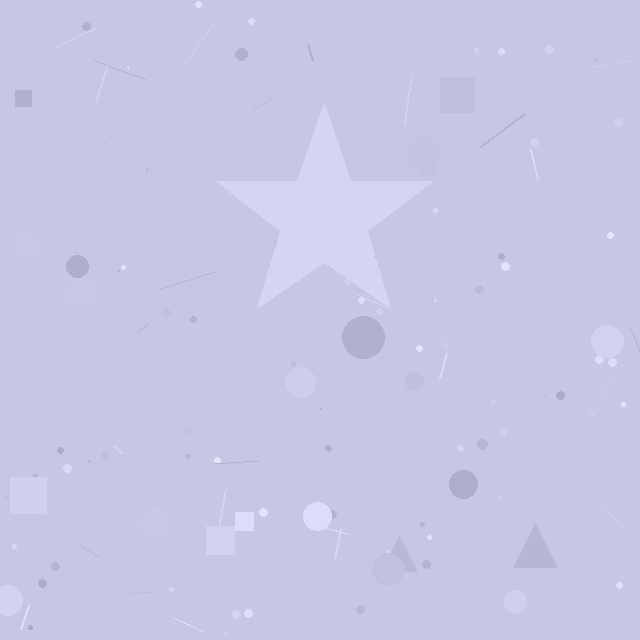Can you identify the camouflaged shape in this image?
The camouflaged shape is a star.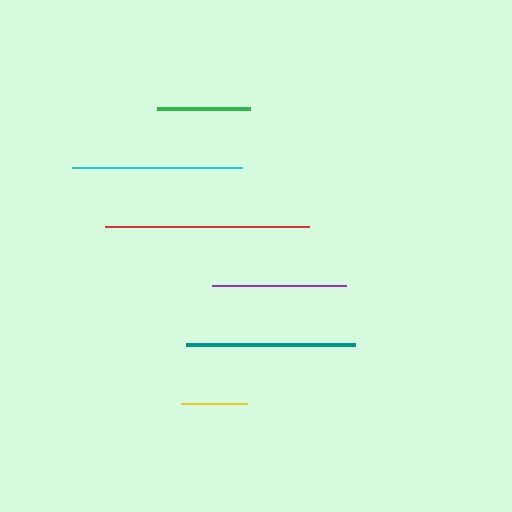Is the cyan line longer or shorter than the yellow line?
The cyan line is longer than the yellow line.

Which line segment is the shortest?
The yellow line is the shortest at approximately 65 pixels.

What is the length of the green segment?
The green segment is approximately 93 pixels long.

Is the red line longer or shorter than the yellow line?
The red line is longer than the yellow line.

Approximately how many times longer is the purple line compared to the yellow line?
The purple line is approximately 2.1 times the length of the yellow line.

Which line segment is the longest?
The red line is the longest at approximately 204 pixels.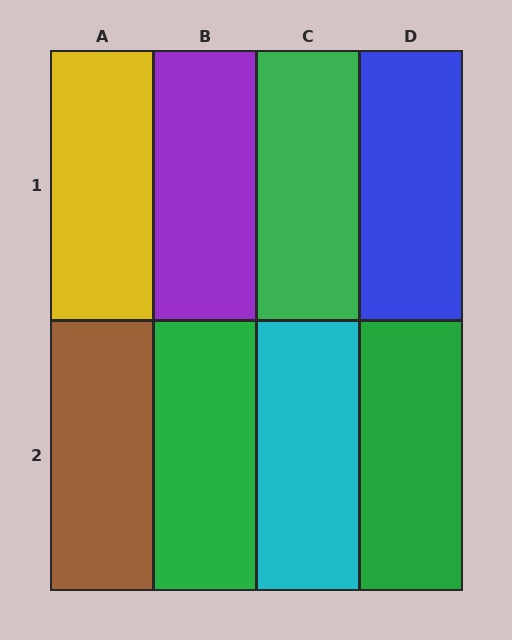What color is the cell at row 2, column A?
Brown.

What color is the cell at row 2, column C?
Cyan.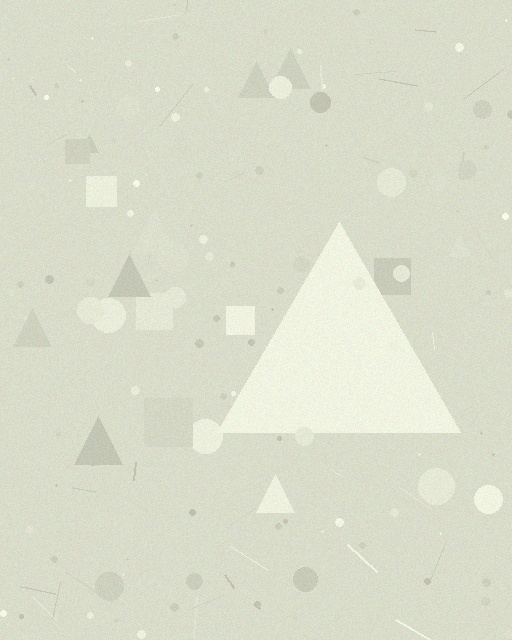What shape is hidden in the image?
A triangle is hidden in the image.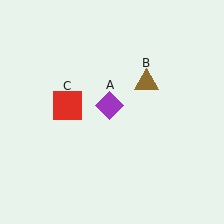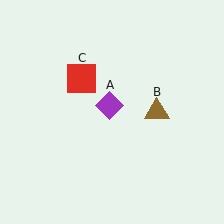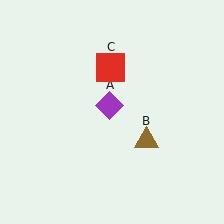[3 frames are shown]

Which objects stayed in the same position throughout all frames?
Purple diamond (object A) remained stationary.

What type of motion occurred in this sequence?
The brown triangle (object B), red square (object C) rotated clockwise around the center of the scene.